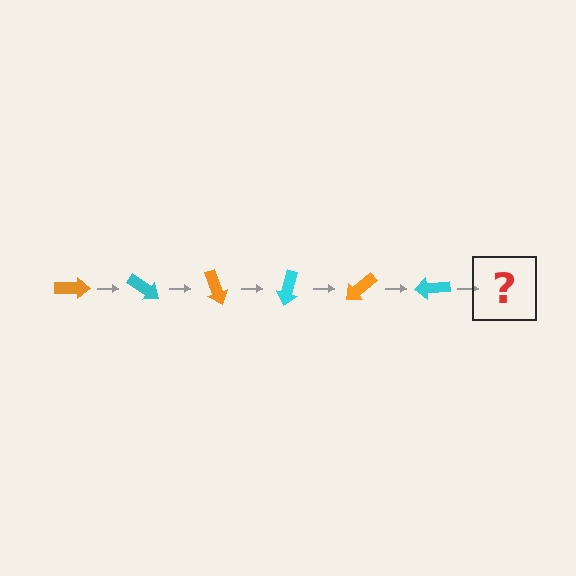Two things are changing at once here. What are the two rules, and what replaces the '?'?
The two rules are that it rotates 35 degrees each step and the color cycles through orange and cyan. The '?' should be an orange arrow, rotated 210 degrees from the start.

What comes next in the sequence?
The next element should be an orange arrow, rotated 210 degrees from the start.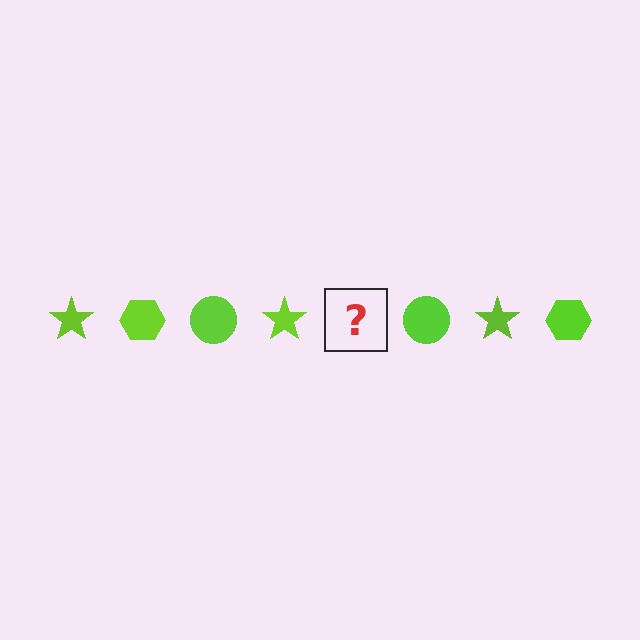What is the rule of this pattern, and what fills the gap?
The rule is that the pattern cycles through star, hexagon, circle shapes in lime. The gap should be filled with a lime hexagon.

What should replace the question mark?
The question mark should be replaced with a lime hexagon.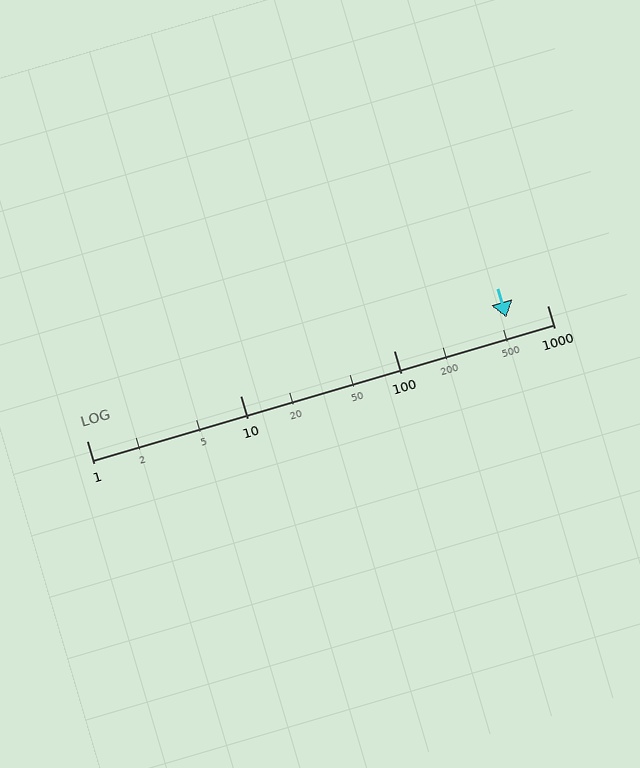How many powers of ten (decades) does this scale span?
The scale spans 3 decades, from 1 to 1000.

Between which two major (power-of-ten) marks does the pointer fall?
The pointer is between 100 and 1000.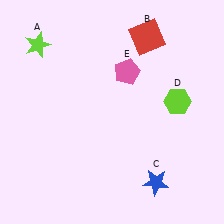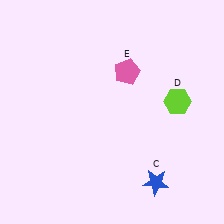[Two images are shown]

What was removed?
The red square (B), the lime star (A) were removed in Image 2.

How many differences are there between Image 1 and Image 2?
There are 2 differences between the two images.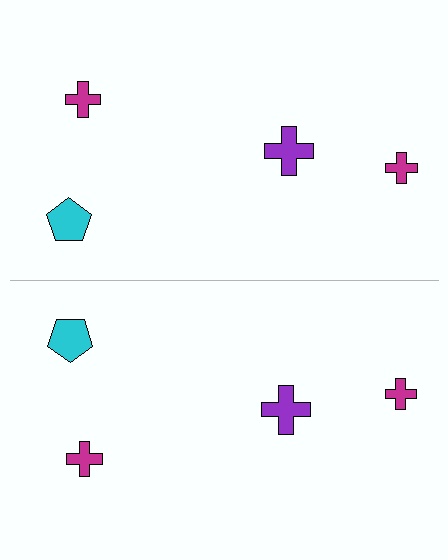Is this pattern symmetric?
Yes, this pattern has bilateral (reflection) symmetry.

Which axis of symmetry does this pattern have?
The pattern has a horizontal axis of symmetry running through the center of the image.